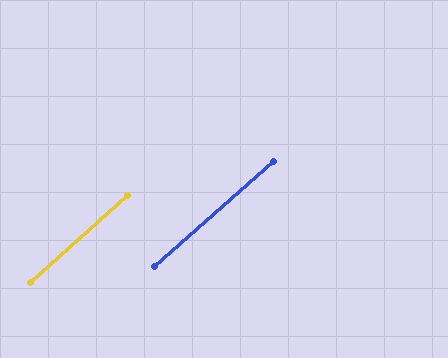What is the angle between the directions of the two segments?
Approximately 0 degrees.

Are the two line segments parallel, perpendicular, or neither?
Parallel — their directions differ by only 0.5°.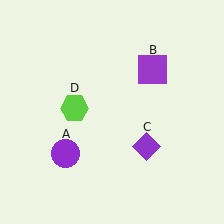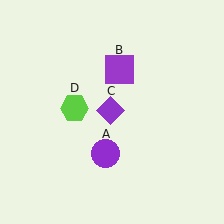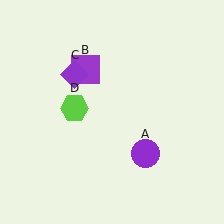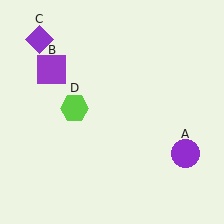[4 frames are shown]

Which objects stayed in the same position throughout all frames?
Lime hexagon (object D) remained stationary.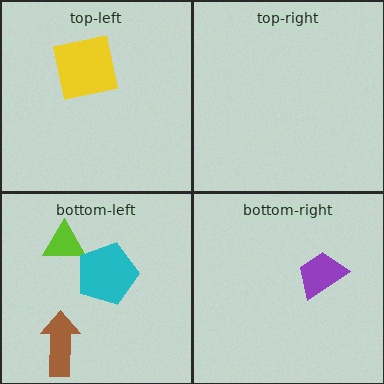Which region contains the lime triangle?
The bottom-left region.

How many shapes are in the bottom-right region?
1.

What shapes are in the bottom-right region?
The purple trapezoid.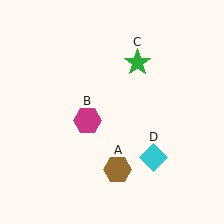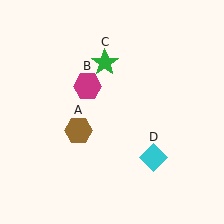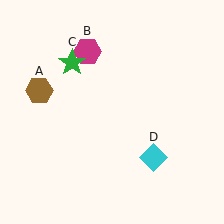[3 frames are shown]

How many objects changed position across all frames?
3 objects changed position: brown hexagon (object A), magenta hexagon (object B), green star (object C).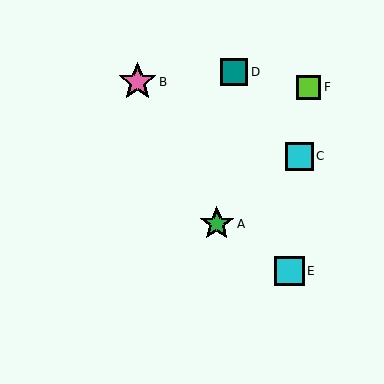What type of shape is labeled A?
Shape A is a green star.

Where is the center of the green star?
The center of the green star is at (217, 224).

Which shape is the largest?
The pink star (labeled B) is the largest.